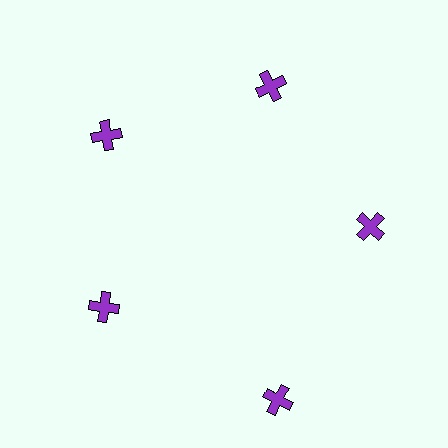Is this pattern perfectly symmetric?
No. The 5 purple crosses are arranged in a ring, but one element near the 5 o'clock position is pushed outward from the center, breaking the 5-fold rotational symmetry.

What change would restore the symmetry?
The symmetry would be restored by moving it inward, back onto the ring so that all 5 crosses sit at equal angles and equal distance from the center.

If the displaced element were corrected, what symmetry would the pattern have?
It would have 5-fold rotational symmetry — the pattern would map onto itself every 72 degrees.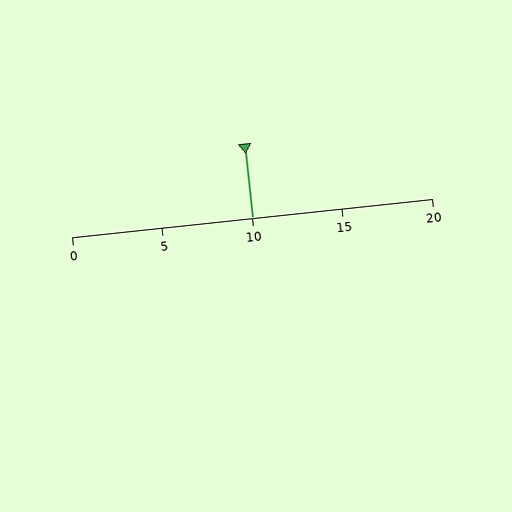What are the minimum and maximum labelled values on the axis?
The axis runs from 0 to 20.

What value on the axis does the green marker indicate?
The marker indicates approximately 10.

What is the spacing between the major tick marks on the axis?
The major ticks are spaced 5 apart.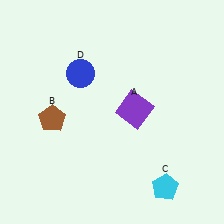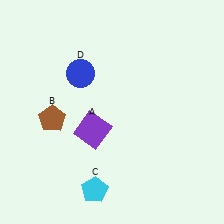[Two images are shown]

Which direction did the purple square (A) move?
The purple square (A) moved left.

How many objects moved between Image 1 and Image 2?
2 objects moved between the two images.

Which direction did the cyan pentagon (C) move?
The cyan pentagon (C) moved left.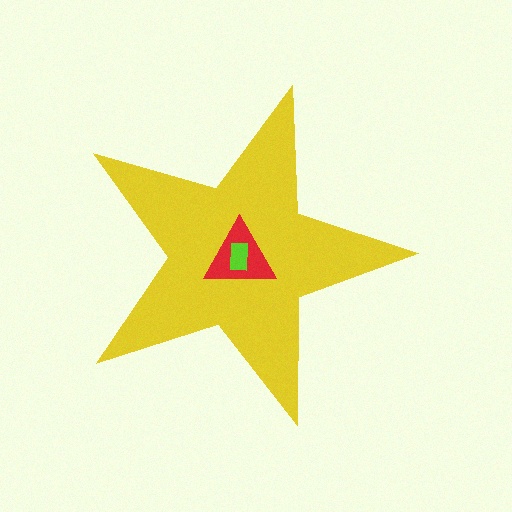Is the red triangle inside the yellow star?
Yes.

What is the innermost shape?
The lime rectangle.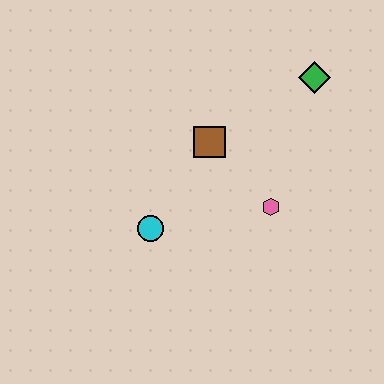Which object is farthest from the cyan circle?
The green diamond is farthest from the cyan circle.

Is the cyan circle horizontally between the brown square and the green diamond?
No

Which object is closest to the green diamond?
The brown square is closest to the green diamond.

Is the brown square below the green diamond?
Yes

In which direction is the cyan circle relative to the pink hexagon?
The cyan circle is to the left of the pink hexagon.